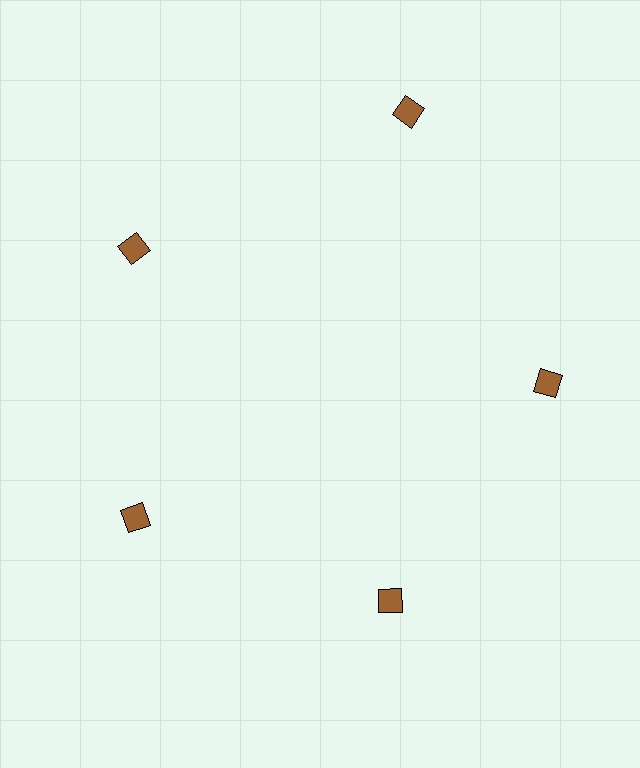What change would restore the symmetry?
The symmetry would be restored by moving it inward, back onto the ring so that all 5 squares sit at equal angles and equal distance from the center.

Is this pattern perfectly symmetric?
No. The 5 brown squares are arranged in a ring, but one element near the 1 o'clock position is pushed outward from the center, breaking the 5-fold rotational symmetry.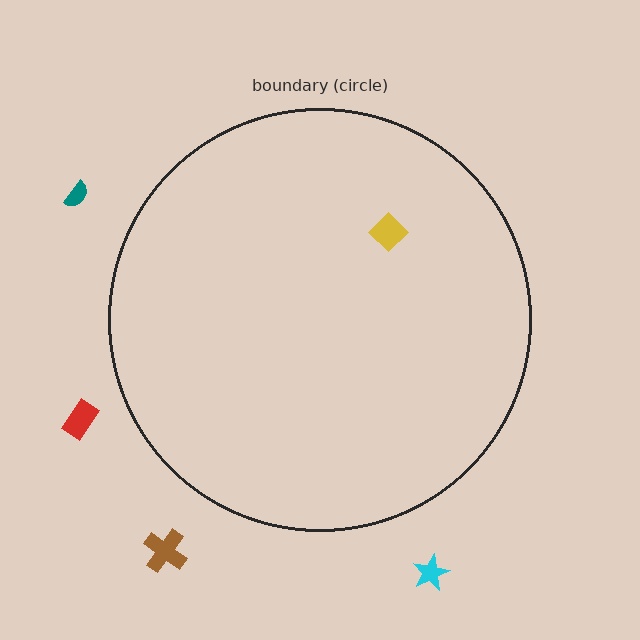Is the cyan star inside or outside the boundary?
Outside.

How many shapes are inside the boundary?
1 inside, 4 outside.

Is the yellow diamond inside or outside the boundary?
Inside.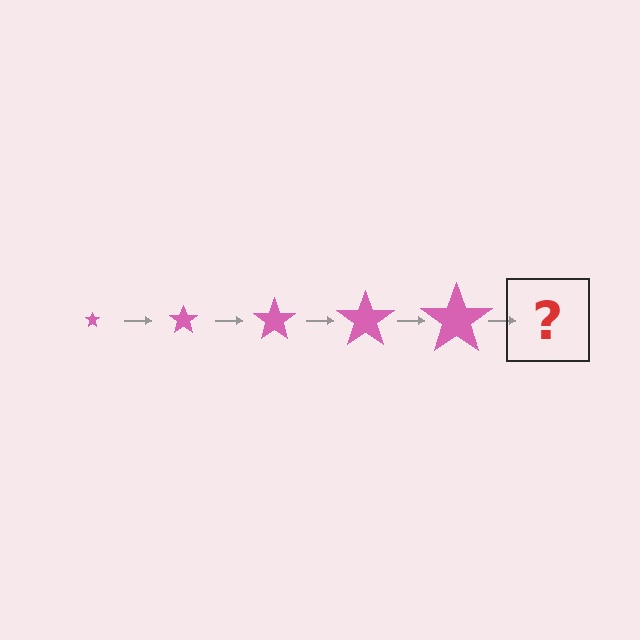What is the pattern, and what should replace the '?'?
The pattern is that the star gets progressively larger each step. The '?' should be a pink star, larger than the previous one.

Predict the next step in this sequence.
The next step is a pink star, larger than the previous one.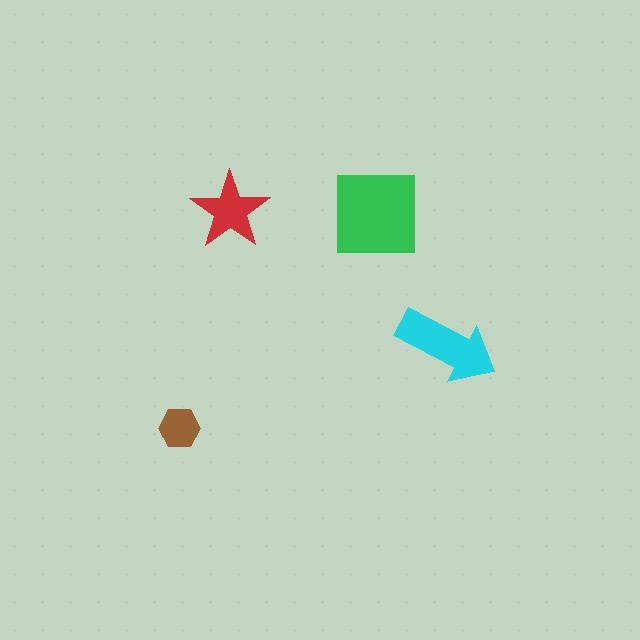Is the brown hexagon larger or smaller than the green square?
Smaller.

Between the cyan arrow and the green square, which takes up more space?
The green square.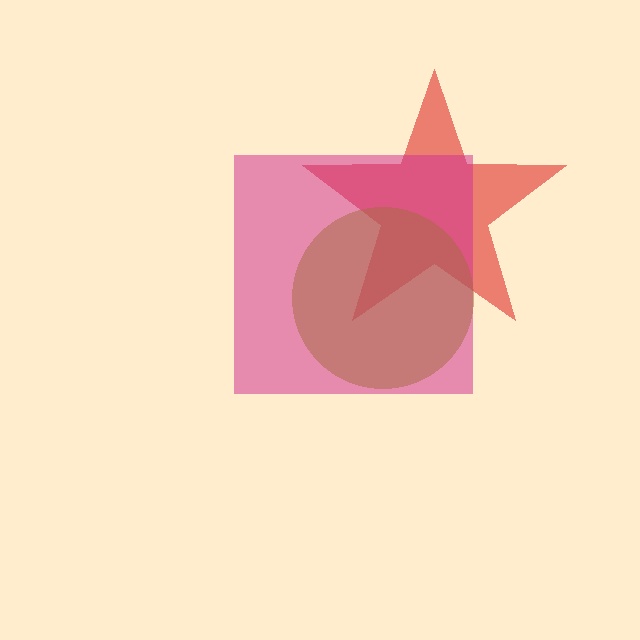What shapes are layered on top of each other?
The layered shapes are: a red star, a magenta square, a brown circle.